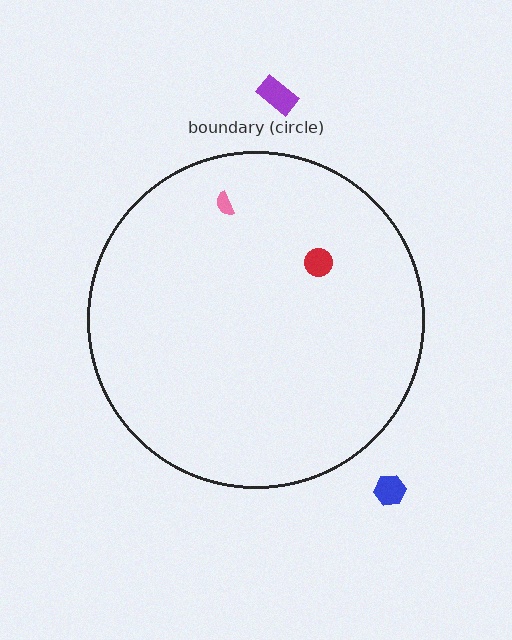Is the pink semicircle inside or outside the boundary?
Inside.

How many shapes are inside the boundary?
2 inside, 2 outside.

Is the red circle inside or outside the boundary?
Inside.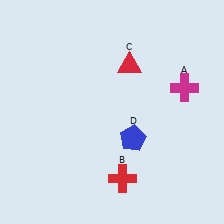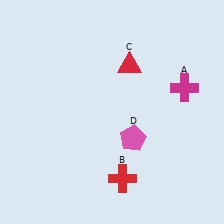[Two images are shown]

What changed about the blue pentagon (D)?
In Image 1, D is blue. In Image 2, it changed to pink.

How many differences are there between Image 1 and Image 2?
There is 1 difference between the two images.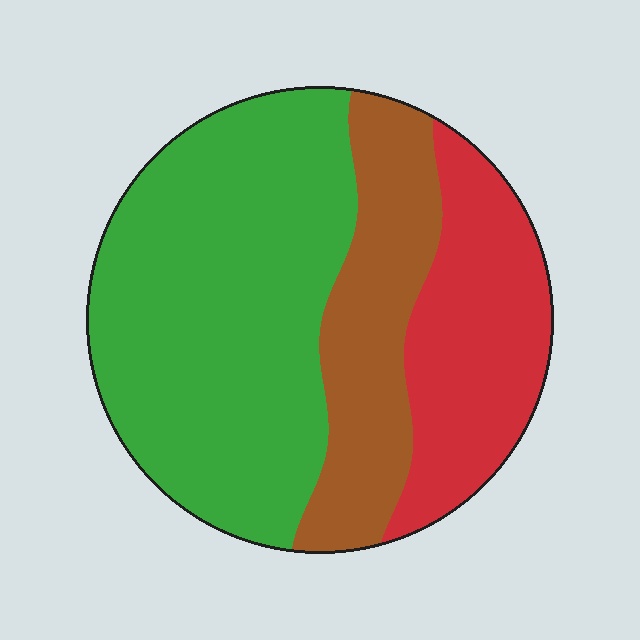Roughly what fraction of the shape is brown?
Brown covers around 25% of the shape.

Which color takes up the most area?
Green, at roughly 55%.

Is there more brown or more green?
Green.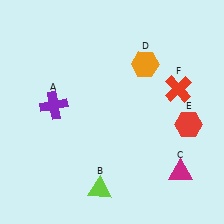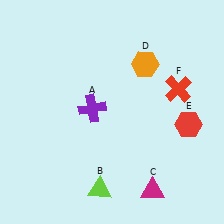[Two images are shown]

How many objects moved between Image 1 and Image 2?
2 objects moved between the two images.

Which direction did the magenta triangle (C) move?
The magenta triangle (C) moved left.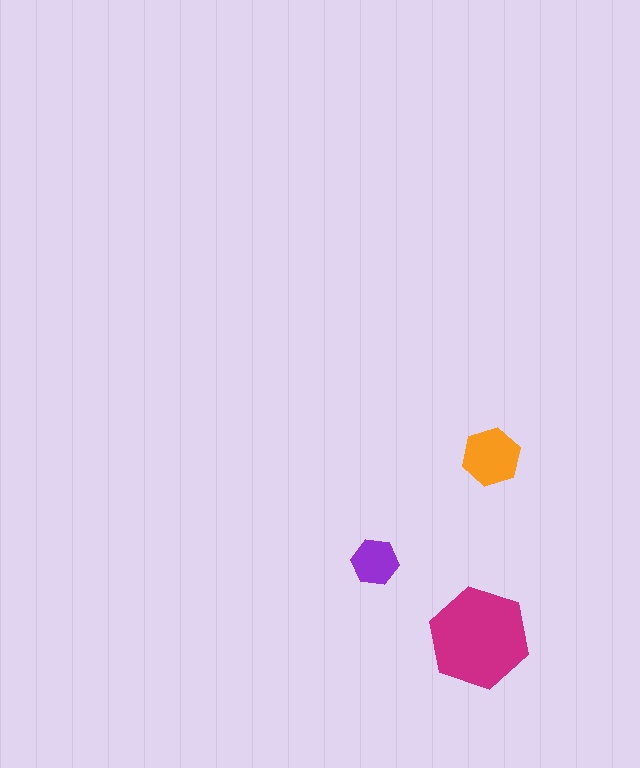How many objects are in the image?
There are 3 objects in the image.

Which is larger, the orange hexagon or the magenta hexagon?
The magenta one.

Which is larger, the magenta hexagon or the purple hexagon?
The magenta one.